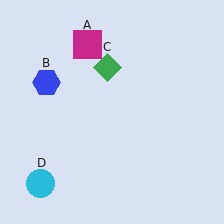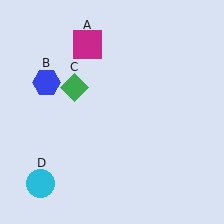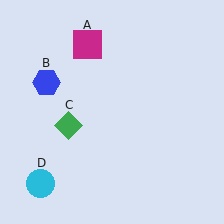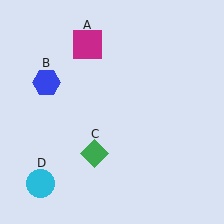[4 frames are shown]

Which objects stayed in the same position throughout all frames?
Magenta square (object A) and blue hexagon (object B) and cyan circle (object D) remained stationary.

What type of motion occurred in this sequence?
The green diamond (object C) rotated counterclockwise around the center of the scene.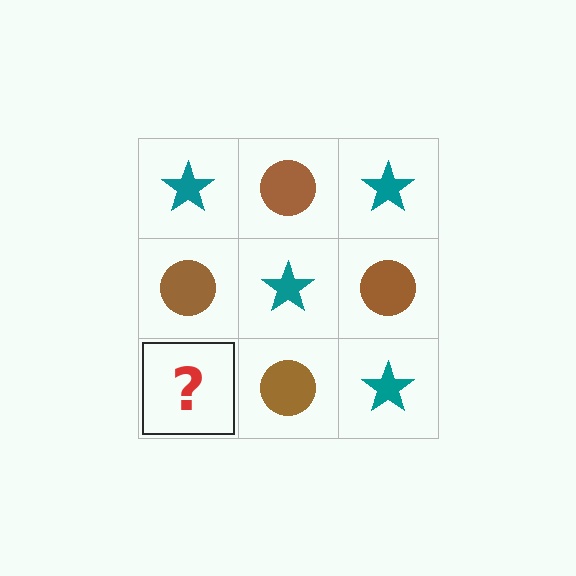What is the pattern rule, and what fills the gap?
The rule is that it alternates teal star and brown circle in a checkerboard pattern. The gap should be filled with a teal star.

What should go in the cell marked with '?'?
The missing cell should contain a teal star.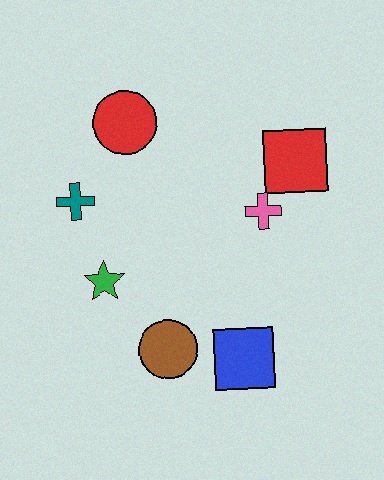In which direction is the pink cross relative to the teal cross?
The pink cross is to the right of the teal cross.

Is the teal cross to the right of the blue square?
No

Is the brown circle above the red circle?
No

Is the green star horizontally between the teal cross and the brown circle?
Yes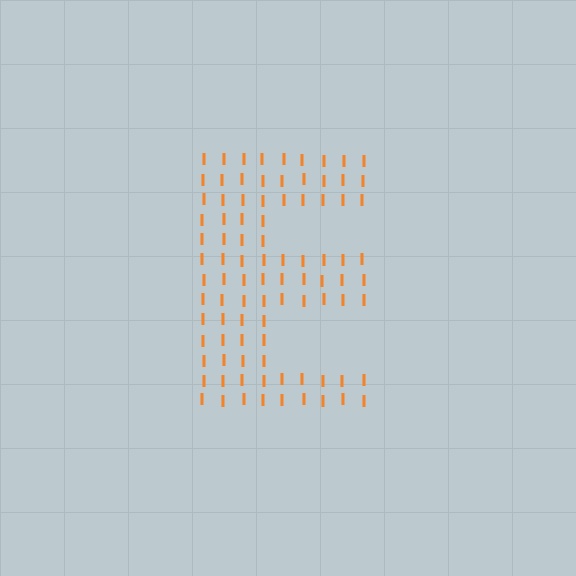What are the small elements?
The small elements are letter I's.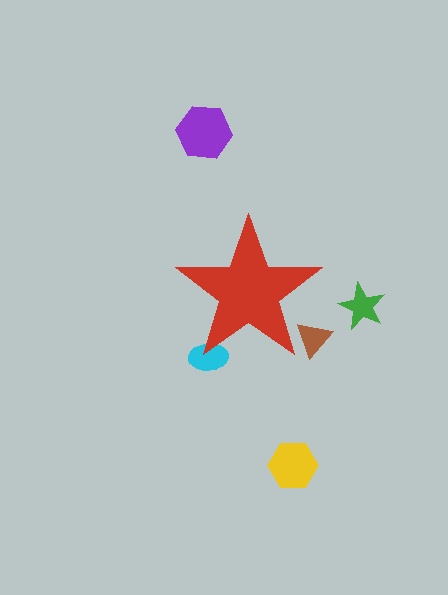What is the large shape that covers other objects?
A red star.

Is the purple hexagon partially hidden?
No, the purple hexagon is fully visible.